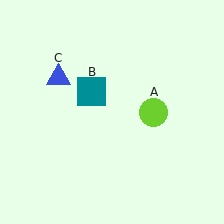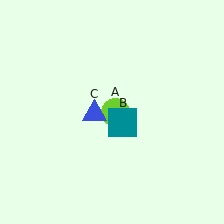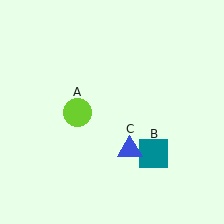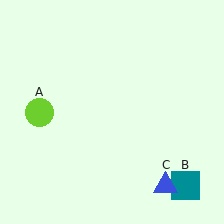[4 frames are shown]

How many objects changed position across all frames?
3 objects changed position: lime circle (object A), teal square (object B), blue triangle (object C).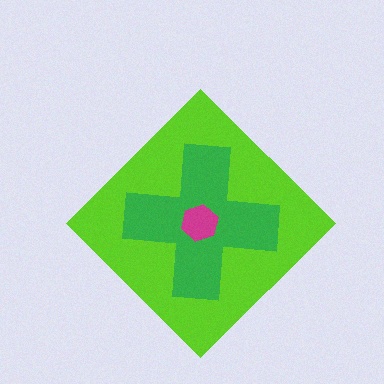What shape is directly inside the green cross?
The magenta hexagon.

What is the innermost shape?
The magenta hexagon.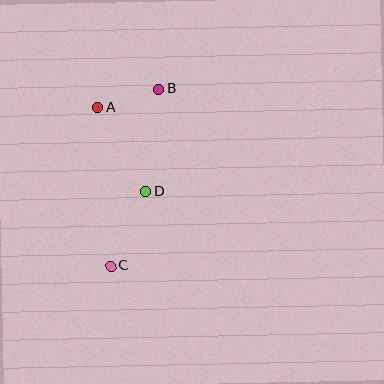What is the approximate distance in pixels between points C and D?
The distance between C and D is approximately 83 pixels.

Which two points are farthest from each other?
Points B and C are farthest from each other.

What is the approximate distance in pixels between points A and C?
The distance between A and C is approximately 159 pixels.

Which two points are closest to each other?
Points A and B are closest to each other.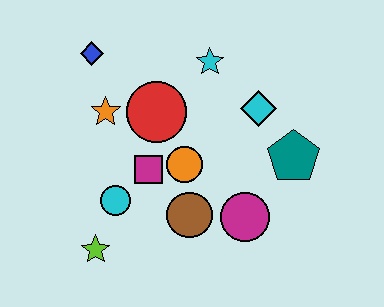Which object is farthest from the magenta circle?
The blue diamond is farthest from the magenta circle.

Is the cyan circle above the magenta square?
No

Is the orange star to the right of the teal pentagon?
No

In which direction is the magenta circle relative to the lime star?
The magenta circle is to the right of the lime star.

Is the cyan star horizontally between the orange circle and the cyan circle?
No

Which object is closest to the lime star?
The cyan circle is closest to the lime star.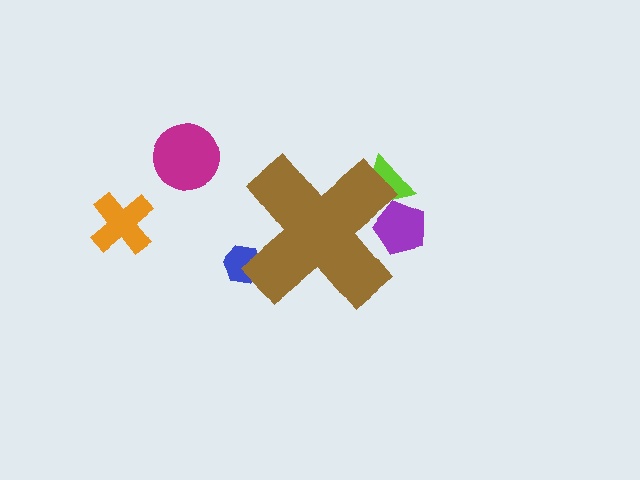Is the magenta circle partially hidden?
No, the magenta circle is fully visible.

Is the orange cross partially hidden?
No, the orange cross is fully visible.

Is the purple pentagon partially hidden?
Yes, the purple pentagon is partially hidden behind the brown cross.